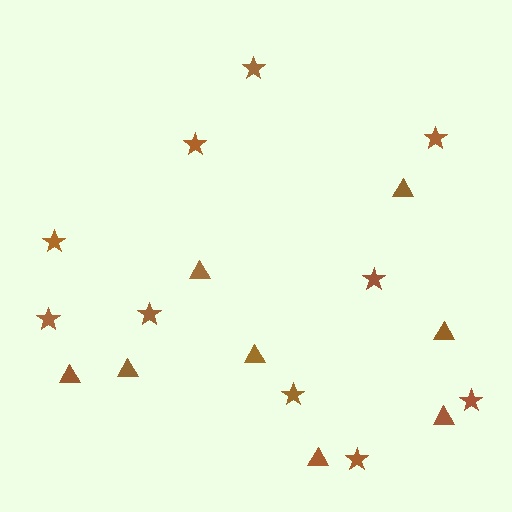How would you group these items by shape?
There are 2 groups: one group of triangles (8) and one group of stars (10).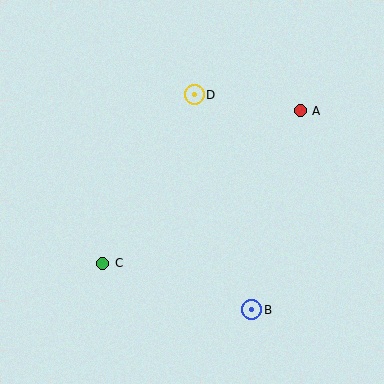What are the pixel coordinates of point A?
Point A is at (300, 111).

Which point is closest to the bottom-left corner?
Point C is closest to the bottom-left corner.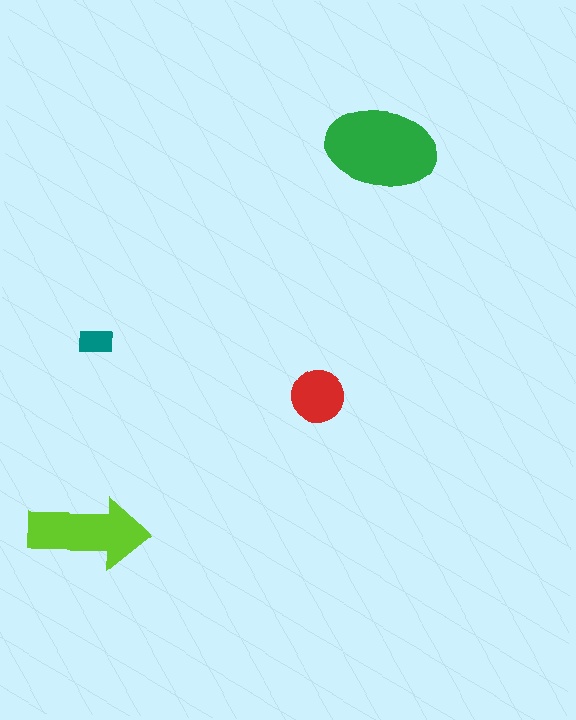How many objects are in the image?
There are 4 objects in the image.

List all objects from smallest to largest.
The teal rectangle, the red circle, the lime arrow, the green ellipse.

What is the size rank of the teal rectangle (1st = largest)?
4th.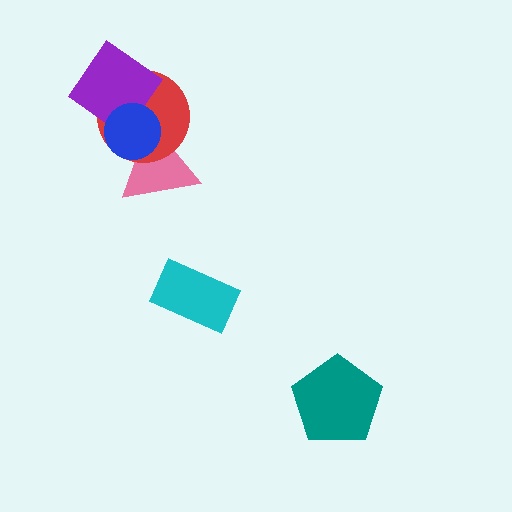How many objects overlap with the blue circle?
3 objects overlap with the blue circle.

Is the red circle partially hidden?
Yes, it is partially covered by another shape.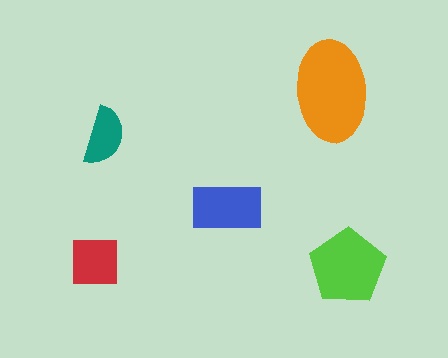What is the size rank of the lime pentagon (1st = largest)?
2nd.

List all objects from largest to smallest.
The orange ellipse, the lime pentagon, the blue rectangle, the red square, the teal semicircle.